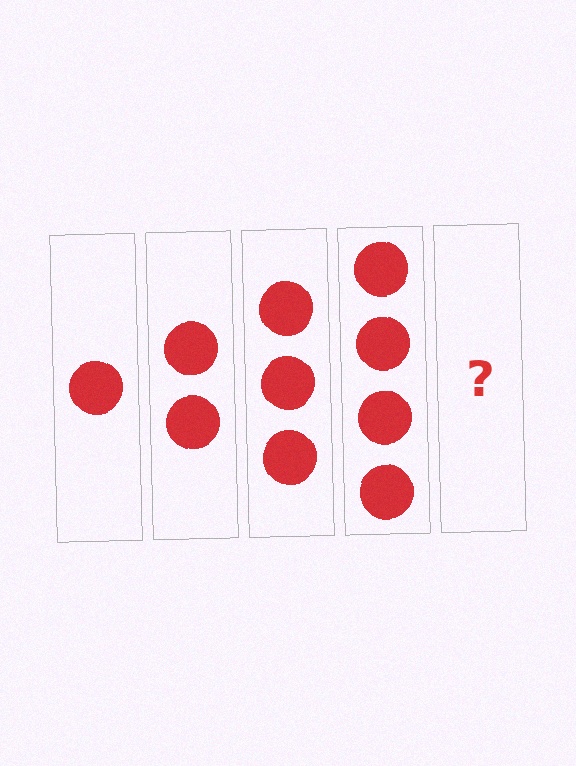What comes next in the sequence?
The next element should be 5 circles.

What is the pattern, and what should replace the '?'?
The pattern is that each step adds one more circle. The '?' should be 5 circles.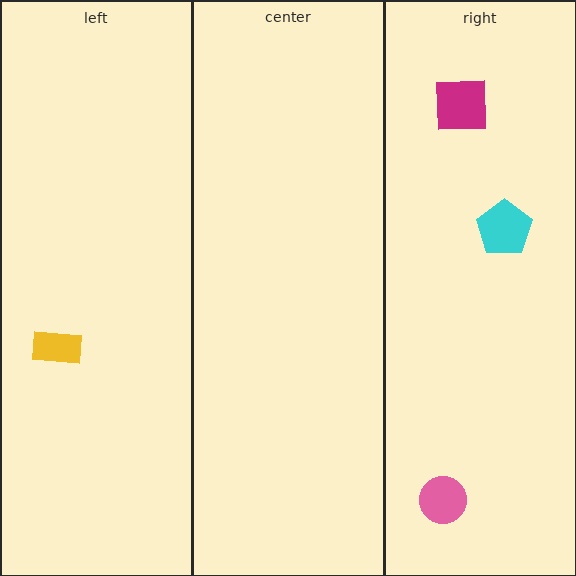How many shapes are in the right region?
3.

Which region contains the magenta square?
The right region.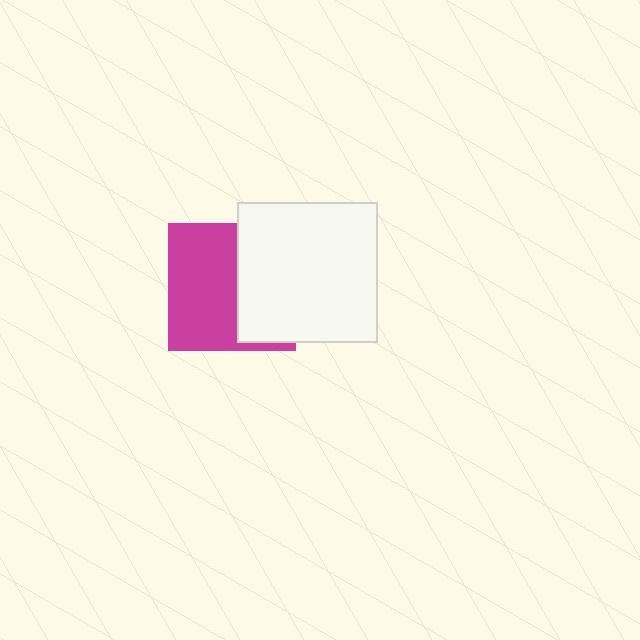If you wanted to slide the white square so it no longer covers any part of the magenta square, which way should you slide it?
Slide it right — that is the most direct way to separate the two shapes.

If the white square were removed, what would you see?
You would see the complete magenta square.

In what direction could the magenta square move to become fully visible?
The magenta square could move left. That would shift it out from behind the white square entirely.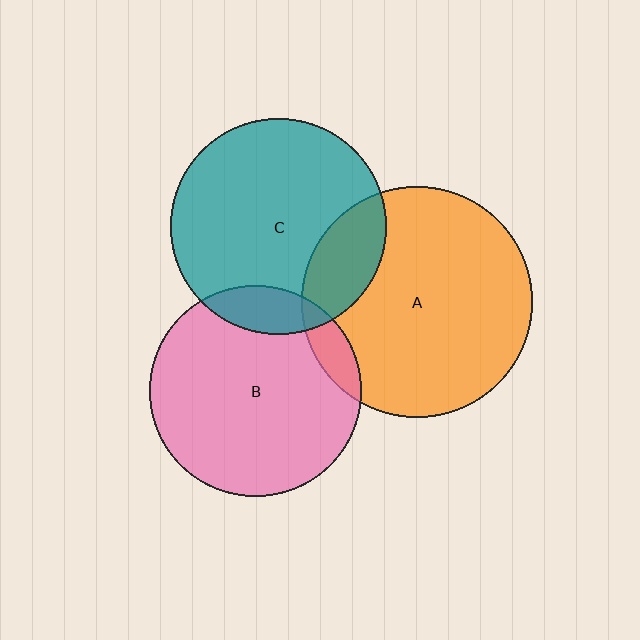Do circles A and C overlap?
Yes.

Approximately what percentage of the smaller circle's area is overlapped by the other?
Approximately 20%.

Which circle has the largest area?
Circle A (orange).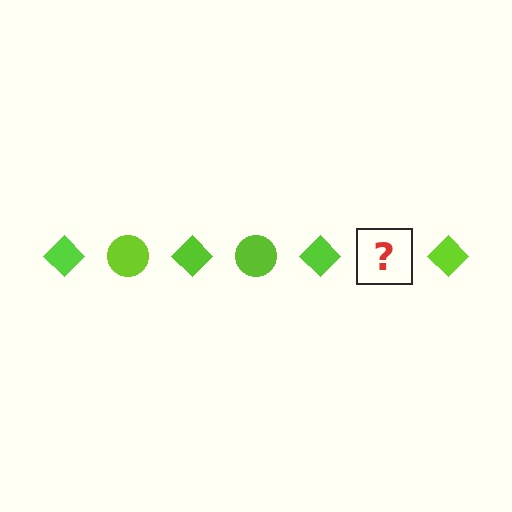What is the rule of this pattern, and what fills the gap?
The rule is that the pattern cycles through diamond, circle shapes in lime. The gap should be filled with a lime circle.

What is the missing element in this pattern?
The missing element is a lime circle.